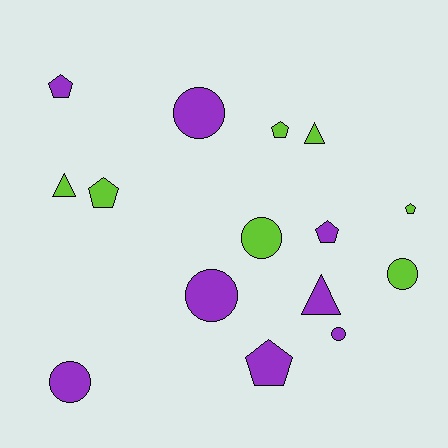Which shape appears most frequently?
Pentagon, with 6 objects.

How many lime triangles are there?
There are 2 lime triangles.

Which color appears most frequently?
Purple, with 8 objects.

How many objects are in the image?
There are 15 objects.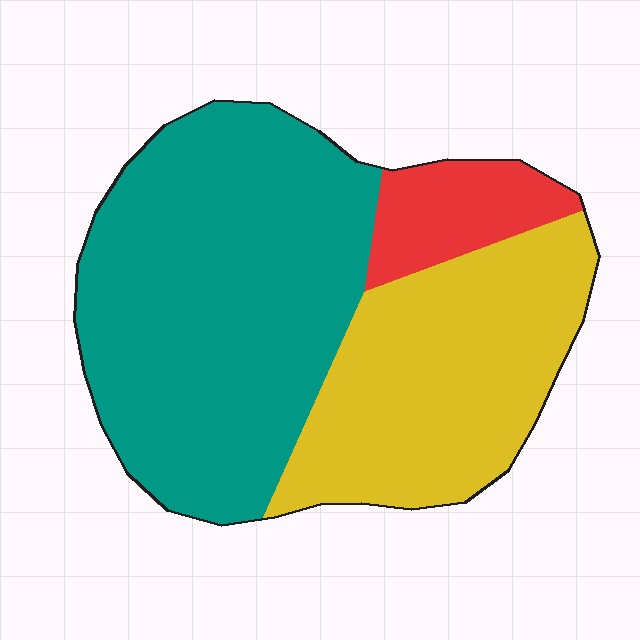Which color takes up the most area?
Teal, at roughly 55%.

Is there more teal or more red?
Teal.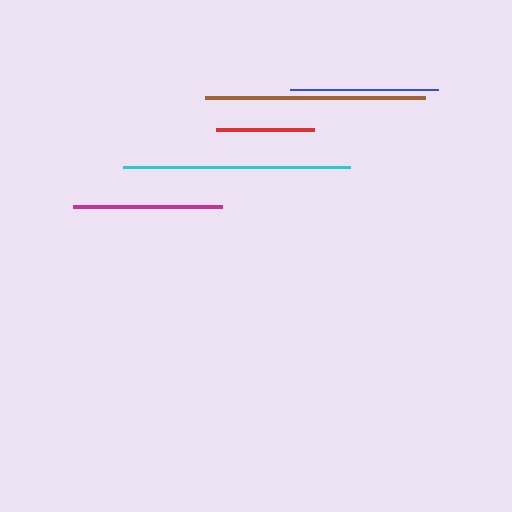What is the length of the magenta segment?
The magenta segment is approximately 149 pixels long.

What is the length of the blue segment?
The blue segment is approximately 148 pixels long.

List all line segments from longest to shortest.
From longest to shortest: cyan, brown, magenta, blue, red.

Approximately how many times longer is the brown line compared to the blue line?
The brown line is approximately 1.5 times the length of the blue line.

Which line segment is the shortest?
The red line is the shortest at approximately 97 pixels.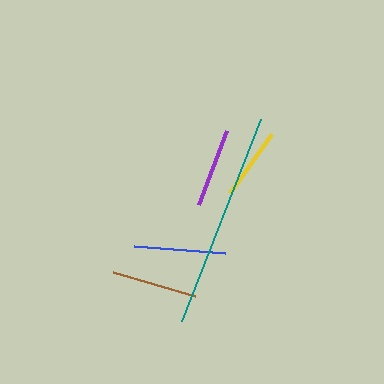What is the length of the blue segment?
The blue segment is approximately 91 pixels long.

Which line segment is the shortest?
The yellow line is the shortest at approximately 73 pixels.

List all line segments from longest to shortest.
From longest to shortest: teal, blue, brown, purple, yellow.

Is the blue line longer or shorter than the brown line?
The blue line is longer than the brown line.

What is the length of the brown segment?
The brown segment is approximately 85 pixels long.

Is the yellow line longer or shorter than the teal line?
The teal line is longer than the yellow line.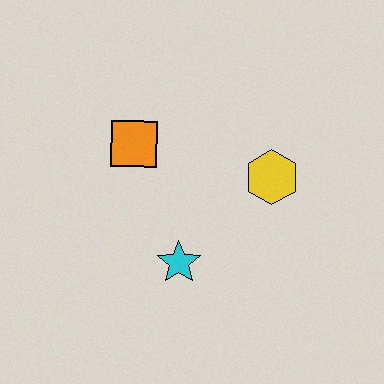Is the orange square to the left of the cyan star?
Yes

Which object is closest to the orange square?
The cyan star is closest to the orange square.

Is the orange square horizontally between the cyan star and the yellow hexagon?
No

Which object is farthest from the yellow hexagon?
The orange square is farthest from the yellow hexagon.